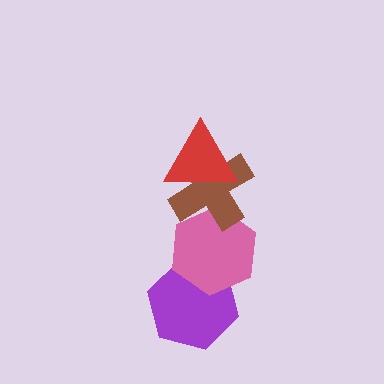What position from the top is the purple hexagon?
The purple hexagon is 4th from the top.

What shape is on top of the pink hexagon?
The brown cross is on top of the pink hexagon.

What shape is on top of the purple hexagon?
The pink hexagon is on top of the purple hexagon.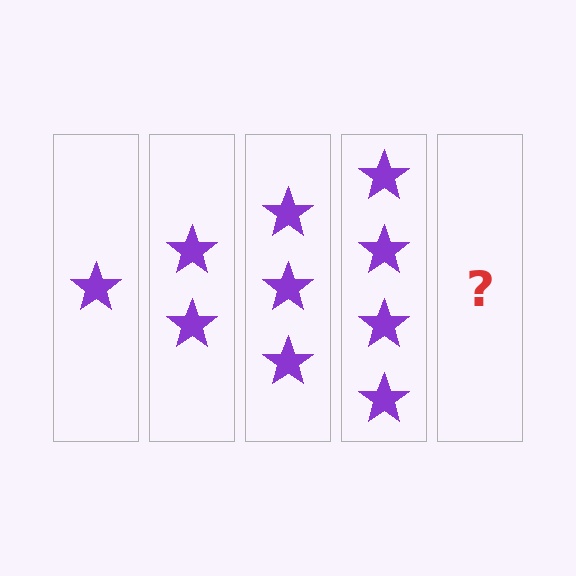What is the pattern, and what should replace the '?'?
The pattern is that each step adds one more star. The '?' should be 5 stars.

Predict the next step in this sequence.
The next step is 5 stars.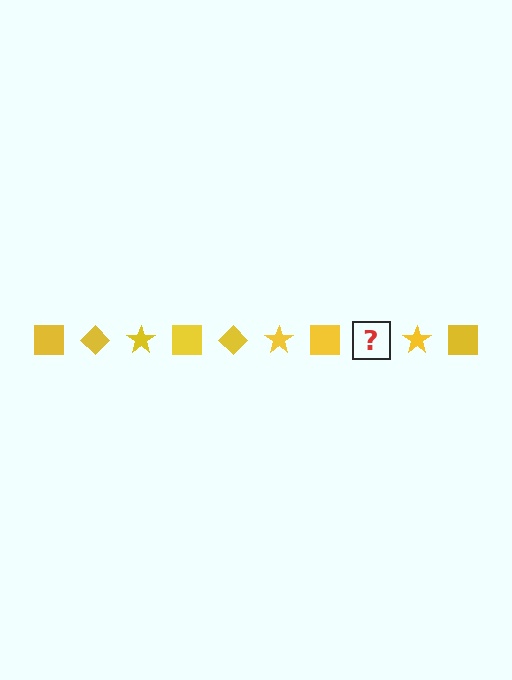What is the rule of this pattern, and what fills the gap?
The rule is that the pattern cycles through square, diamond, star shapes in yellow. The gap should be filled with a yellow diamond.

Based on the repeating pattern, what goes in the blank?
The blank should be a yellow diamond.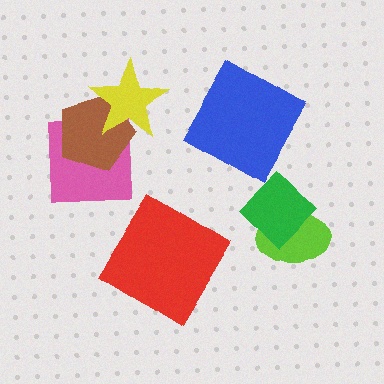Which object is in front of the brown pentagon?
The yellow star is in front of the brown pentagon.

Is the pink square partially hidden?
Yes, it is partially covered by another shape.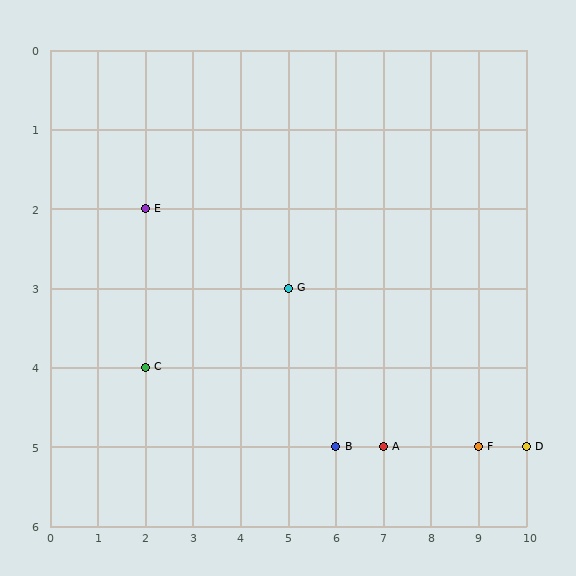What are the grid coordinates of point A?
Point A is at grid coordinates (7, 5).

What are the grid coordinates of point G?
Point G is at grid coordinates (5, 3).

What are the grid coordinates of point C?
Point C is at grid coordinates (2, 4).